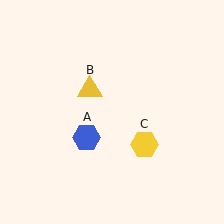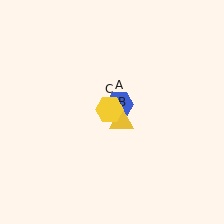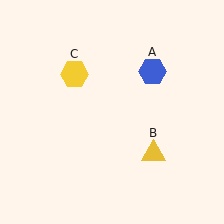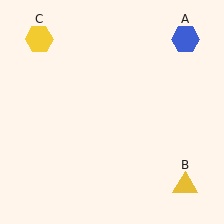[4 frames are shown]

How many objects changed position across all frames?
3 objects changed position: blue hexagon (object A), yellow triangle (object B), yellow hexagon (object C).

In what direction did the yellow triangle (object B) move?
The yellow triangle (object B) moved down and to the right.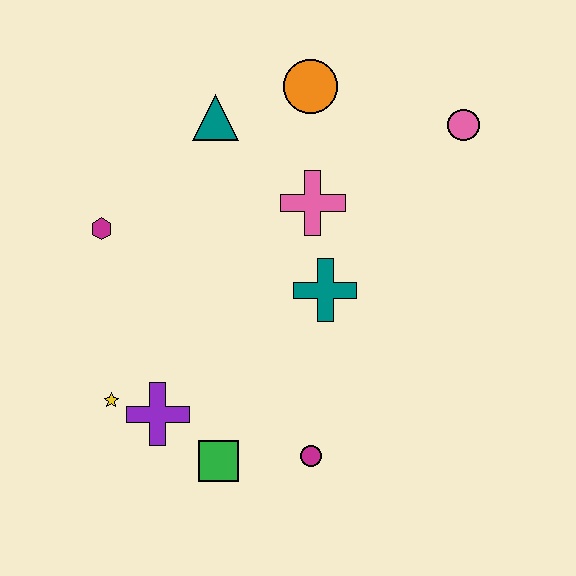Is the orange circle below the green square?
No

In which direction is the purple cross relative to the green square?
The purple cross is to the left of the green square.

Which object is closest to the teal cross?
The pink cross is closest to the teal cross.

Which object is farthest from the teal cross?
The yellow star is farthest from the teal cross.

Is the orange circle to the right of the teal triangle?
Yes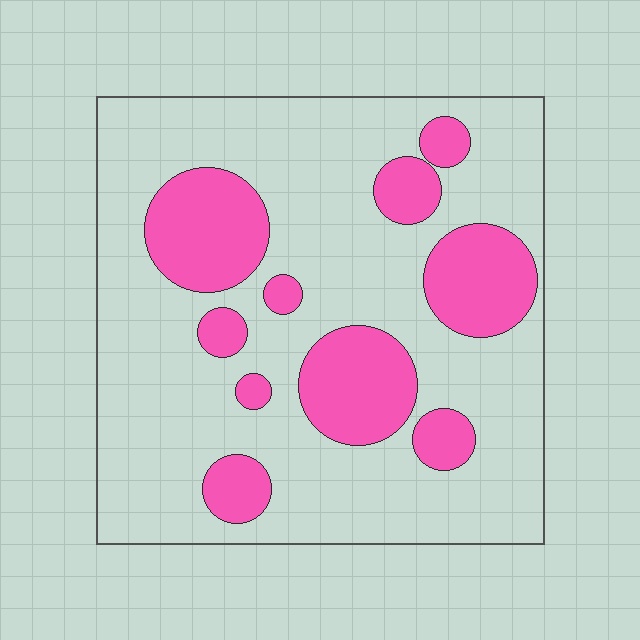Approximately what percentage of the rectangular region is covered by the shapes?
Approximately 25%.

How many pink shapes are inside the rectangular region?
10.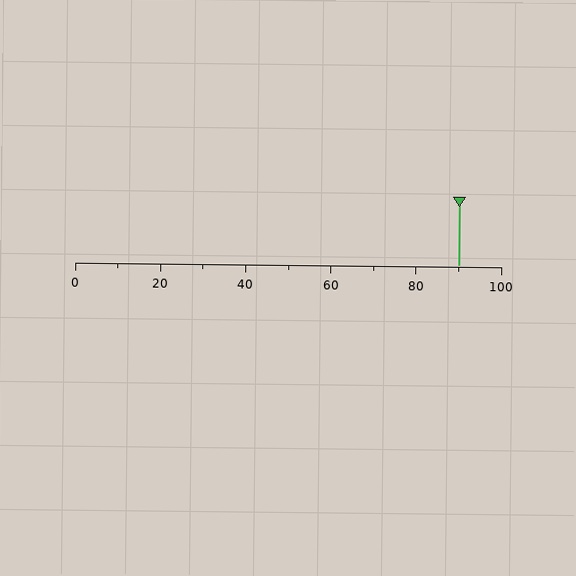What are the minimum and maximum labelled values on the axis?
The axis runs from 0 to 100.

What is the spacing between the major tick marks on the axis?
The major ticks are spaced 20 apart.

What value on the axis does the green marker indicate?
The marker indicates approximately 90.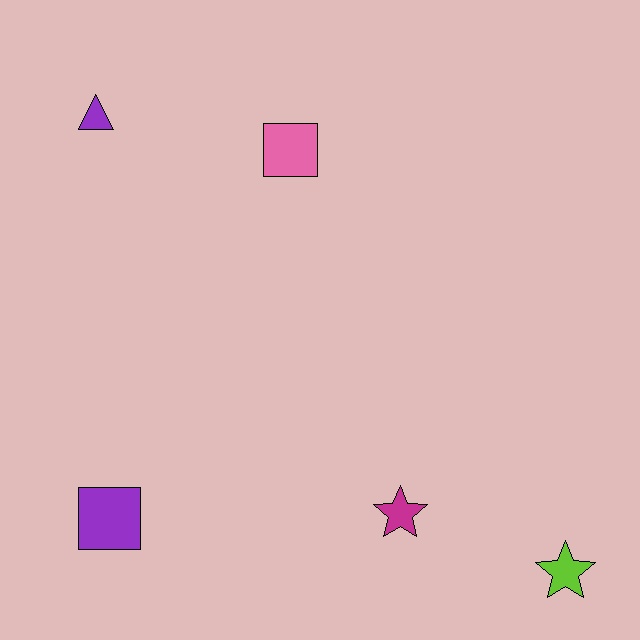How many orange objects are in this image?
There are no orange objects.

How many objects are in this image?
There are 5 objects.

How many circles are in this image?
There are no circles.